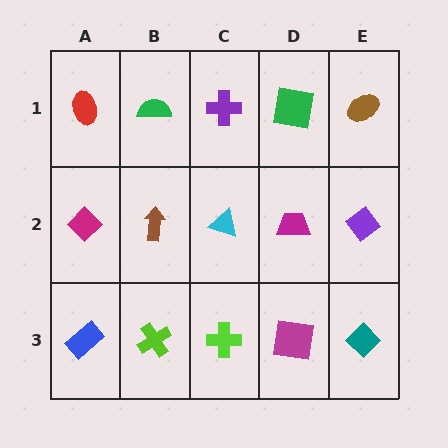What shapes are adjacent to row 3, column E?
A purple diamond (row 2, column E), a magenta square (row 3, column D).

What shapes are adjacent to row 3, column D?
A magenta trapezoid (row 2, column D), a lime cross (row 3, column C), a teal diamond (row 3, column E).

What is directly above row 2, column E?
A brown ellipse.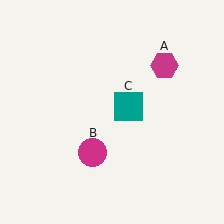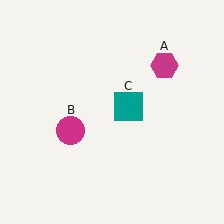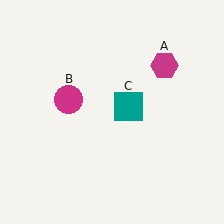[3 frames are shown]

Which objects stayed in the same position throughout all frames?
Magenta hexagon (object A) and teal square (object C) remained stationary.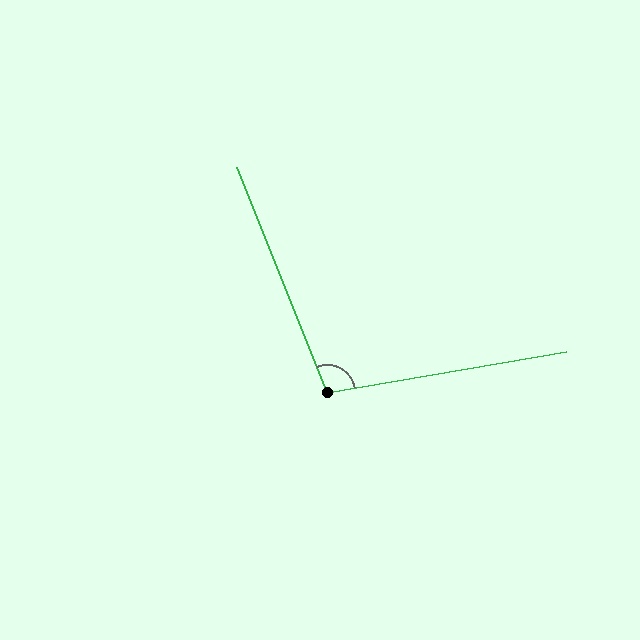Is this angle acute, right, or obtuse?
It is obtuse.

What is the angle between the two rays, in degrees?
Approximately 102 degrees.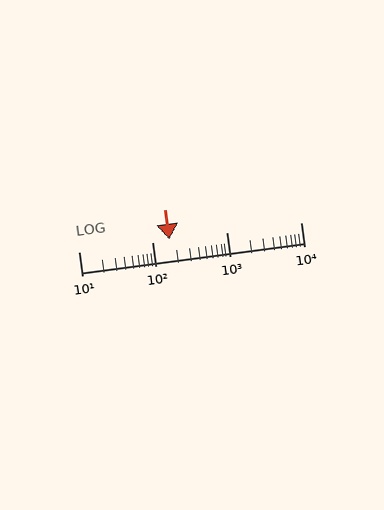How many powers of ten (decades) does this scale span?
The scale spans 3 decades, from 10 to 10000.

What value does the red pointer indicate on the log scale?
The pointer indicates approximately 170.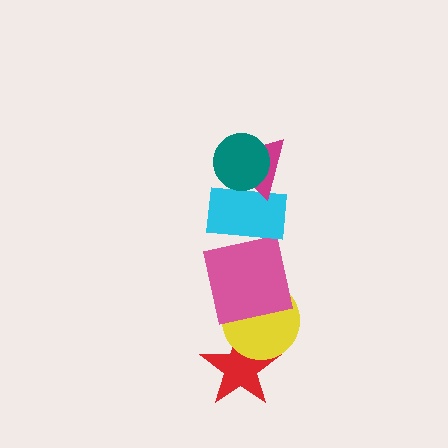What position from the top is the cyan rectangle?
The cyan rectangle is 3rd from the top.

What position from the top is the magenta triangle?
The magenta triangle is 2nd from the top.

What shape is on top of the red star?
The yellow circle is on top of the red star.